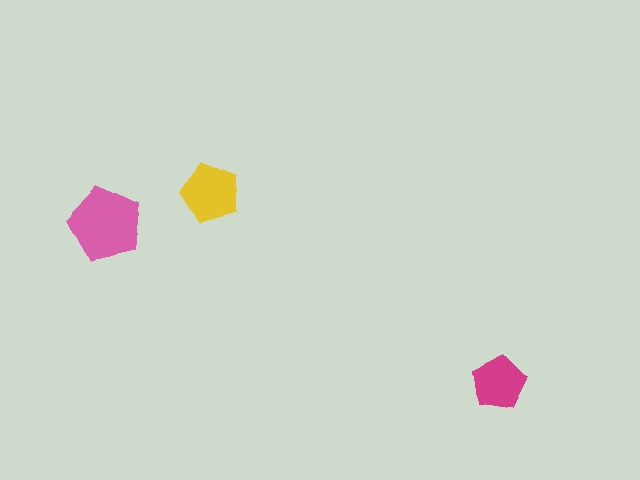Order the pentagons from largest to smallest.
the pink one, the yellow one, the magenta one.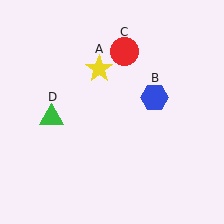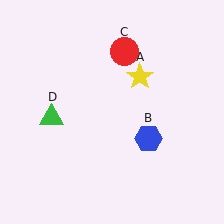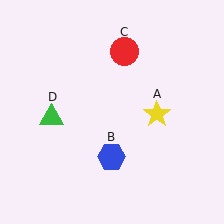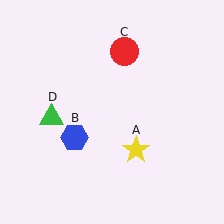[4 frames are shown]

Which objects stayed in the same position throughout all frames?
Red circle (object C) and green triangle (object D) remained stationary.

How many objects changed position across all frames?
2 objects changed position: yellow star (object A), blue hexagon (object B).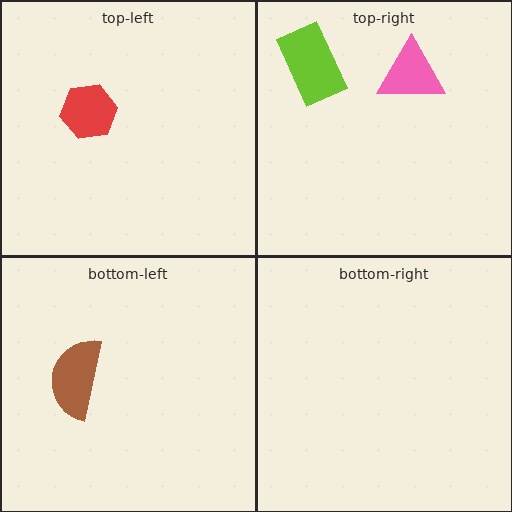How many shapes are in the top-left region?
1.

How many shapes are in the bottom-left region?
1.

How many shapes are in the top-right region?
2.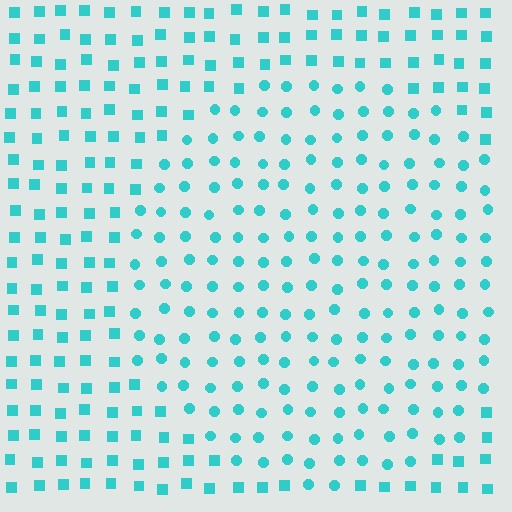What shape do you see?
I see a circle.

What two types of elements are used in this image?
The image uses circles inside the circle region and squares outside it.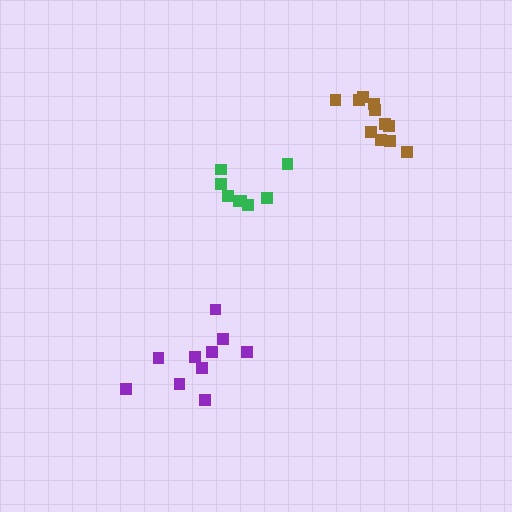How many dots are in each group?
Group 1: 10 dots, Group 2: 8 dots, Group 3: 11 dots (29 total).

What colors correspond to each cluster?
The clusters are colored: purple, green, brown.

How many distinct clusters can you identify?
There are 3 distinct clusters.